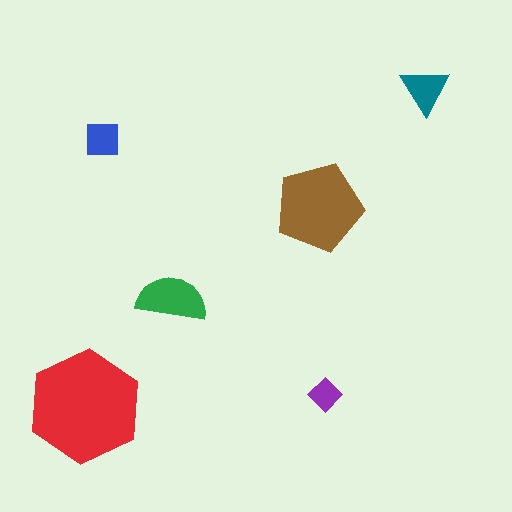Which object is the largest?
The red hexagon.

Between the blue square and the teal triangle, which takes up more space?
The teal triangle.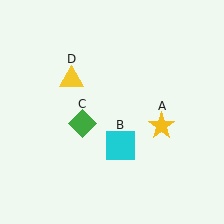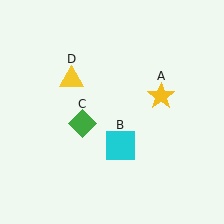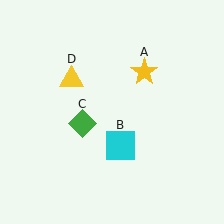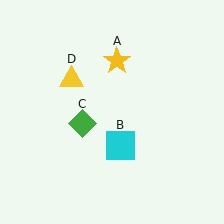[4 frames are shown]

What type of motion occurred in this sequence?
The yellow star (object A) rotated counterclockwise around the center of the scene.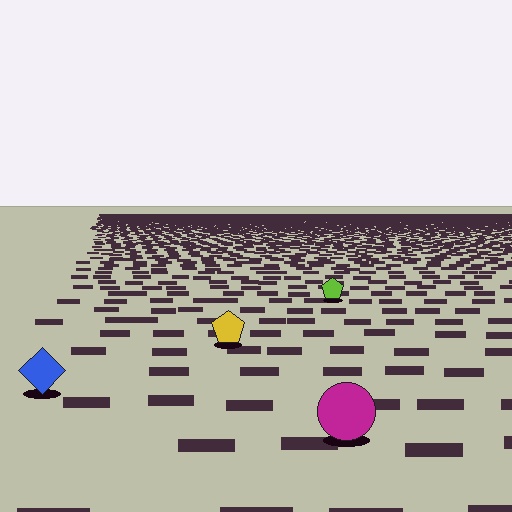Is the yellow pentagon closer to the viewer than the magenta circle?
No. The magenta circle is closer — you can tell from the texture gradient: the ground texture is coarser near it.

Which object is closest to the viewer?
The magenta circle is closest. The texture marks near it are larger and more spread out.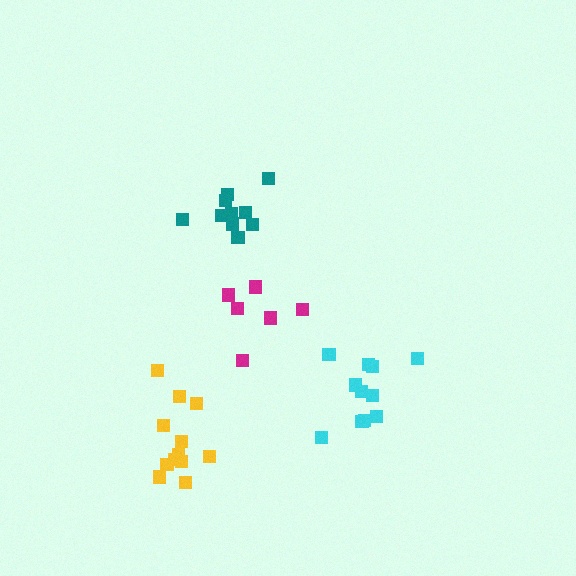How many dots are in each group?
Group 1: 10 dots, Group 2: 11 dots, Group 3: 6 dots, Group 4: 12 dots (39 total).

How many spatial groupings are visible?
There are 4 spatial groupings.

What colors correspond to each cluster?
The clusters are colored: teal, cyan, magenta, yellow.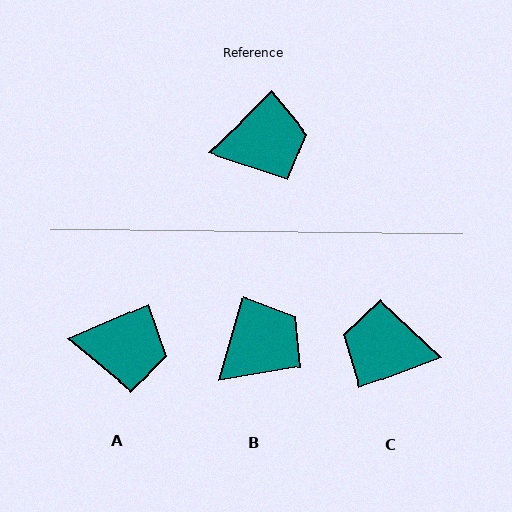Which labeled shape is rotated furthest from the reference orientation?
C, about 156 degrees away.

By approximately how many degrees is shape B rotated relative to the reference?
Approximately 29 degrees counter-clockwise.